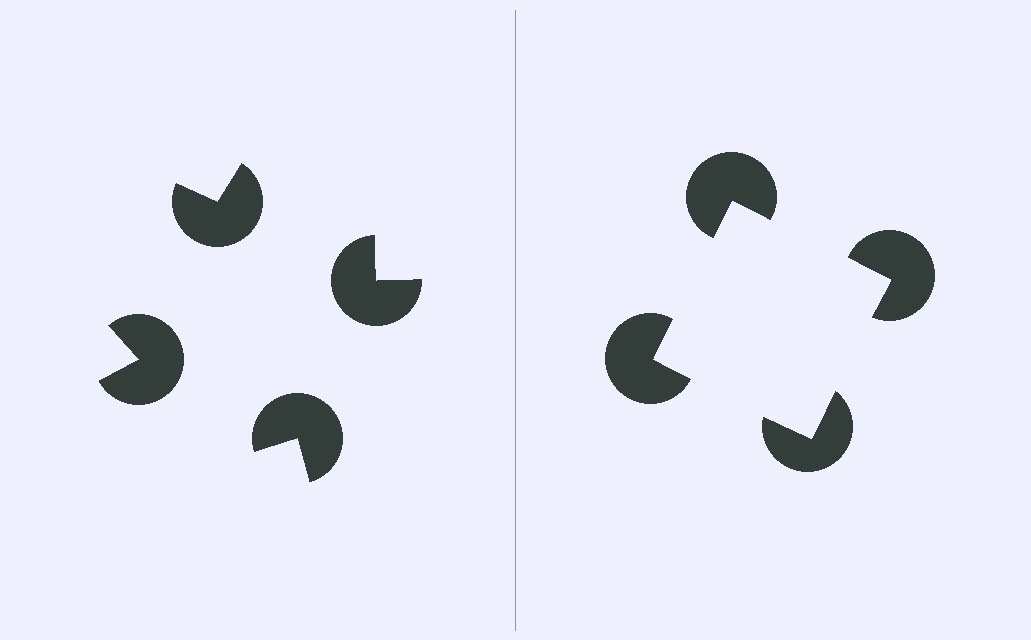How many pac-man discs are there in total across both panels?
8 — 4 on each side.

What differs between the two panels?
The pac-man discs are positioned identically on both sides; only the wedge orientations differ. On the right they align to a square; on the left they are misaligned.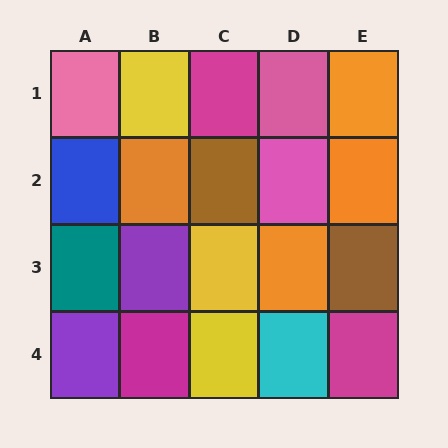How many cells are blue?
1 cell is blue.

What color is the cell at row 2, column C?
Brown.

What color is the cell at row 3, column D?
Orange.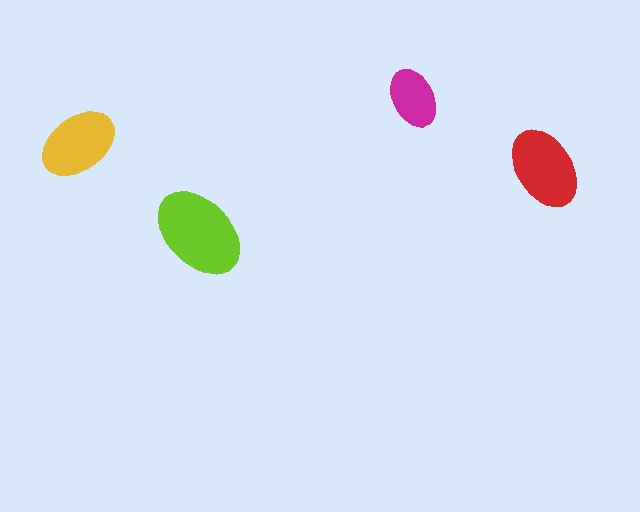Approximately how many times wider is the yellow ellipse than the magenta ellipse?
About 1.5 times wider.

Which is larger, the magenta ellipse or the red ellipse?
The red one.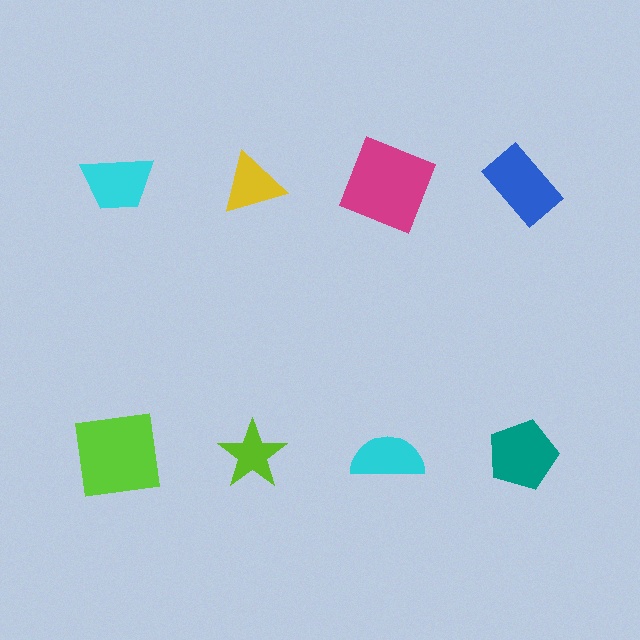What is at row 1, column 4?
A blue rectangle.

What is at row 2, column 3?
A cyan semicircle.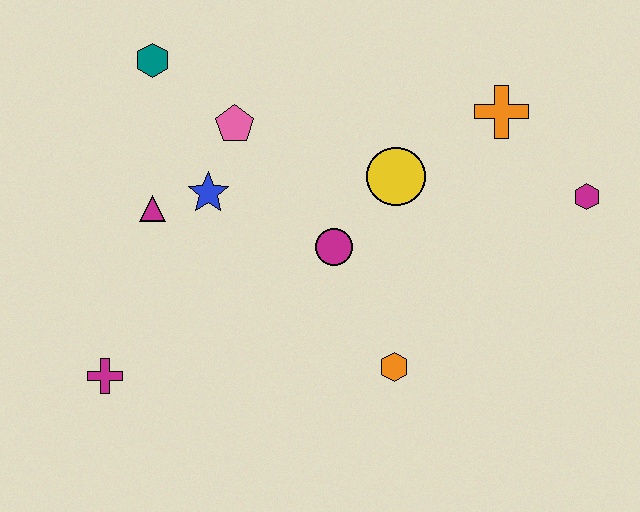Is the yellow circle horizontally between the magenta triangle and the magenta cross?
No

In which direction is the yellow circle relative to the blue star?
The yellow circle is to the right of the blue star.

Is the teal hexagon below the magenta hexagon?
No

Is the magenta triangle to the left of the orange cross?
Yes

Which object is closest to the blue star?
The magenta triangle is closest to the blue star.